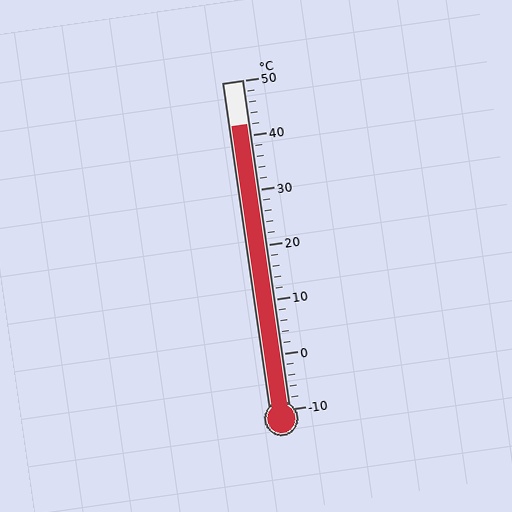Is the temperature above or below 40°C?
The temperature is above 40°C.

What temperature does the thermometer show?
The thermometer shows approximately 42°C.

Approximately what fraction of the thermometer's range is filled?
The thermometer is filled to approximately 85% of its range.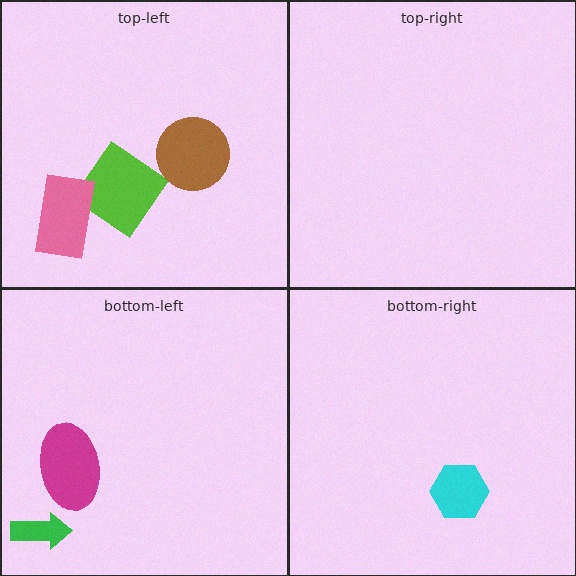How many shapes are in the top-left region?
3.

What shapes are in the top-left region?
The lime diamond, the brown circle, the pink rectangle.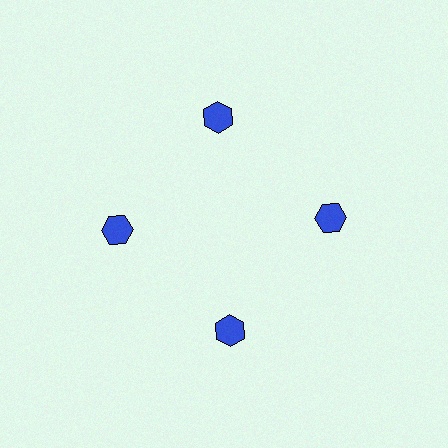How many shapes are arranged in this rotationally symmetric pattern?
There are 4 shapes, arranged in 4 groups of 1.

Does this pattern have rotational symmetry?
Yes, this pattern has 4-fold rotational symmetry. It looks the same after rotating 90 degrees around the center.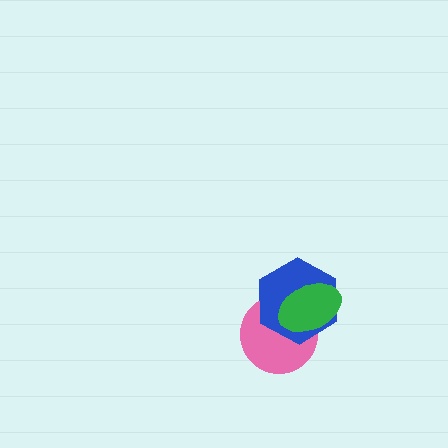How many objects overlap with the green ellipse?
2 objects overlap with the green ellipse.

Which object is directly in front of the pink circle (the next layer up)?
The blue hexagon is directly in front of the pink circle.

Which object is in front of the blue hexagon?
The green ellipse is in front of the blue hexagon.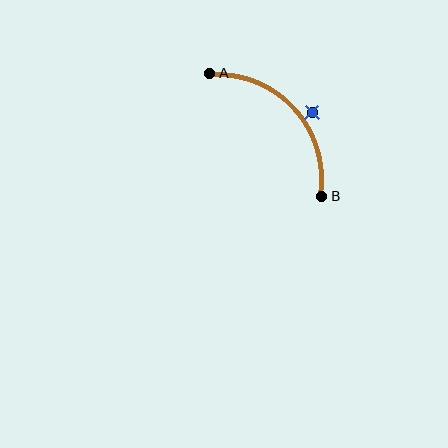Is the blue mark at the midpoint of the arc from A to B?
No — the blue mark does not lie on the arc at all. It sits slightly outside the curve.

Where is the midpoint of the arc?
The arc midpoint is the point on the curve farthest from the straight line joining A and B. It sits above and to the right of that line.